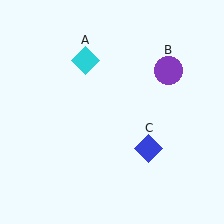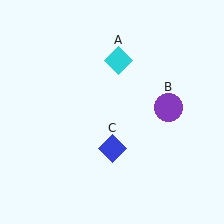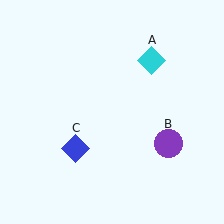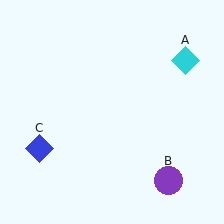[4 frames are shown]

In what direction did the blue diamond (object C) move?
The blue diamond (object C) moved left.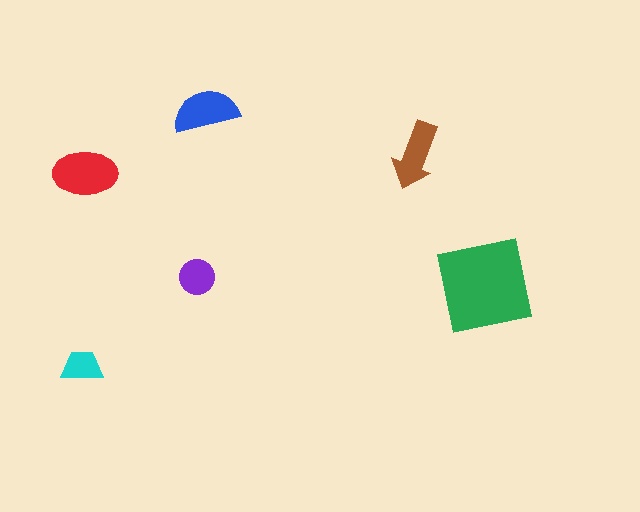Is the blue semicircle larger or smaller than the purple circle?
Larger.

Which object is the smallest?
The cyan trapezoid.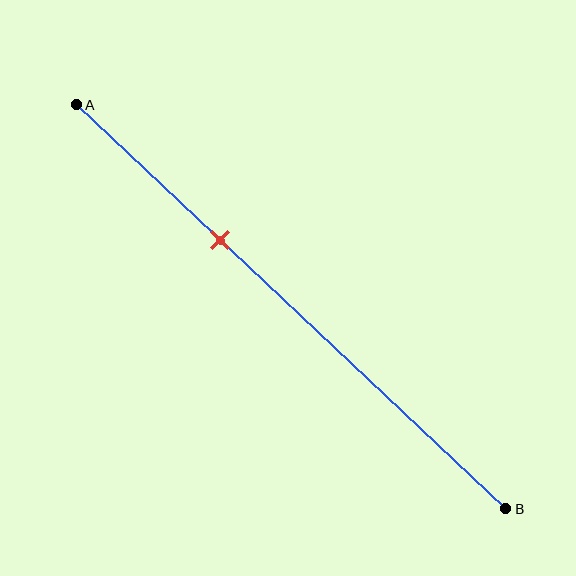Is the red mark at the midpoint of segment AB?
No, the mark is at about 35% from A, not at the 50% midpoint.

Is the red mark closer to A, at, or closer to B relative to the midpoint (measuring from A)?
The red mark is closer to point A than the midpoint of segment AB.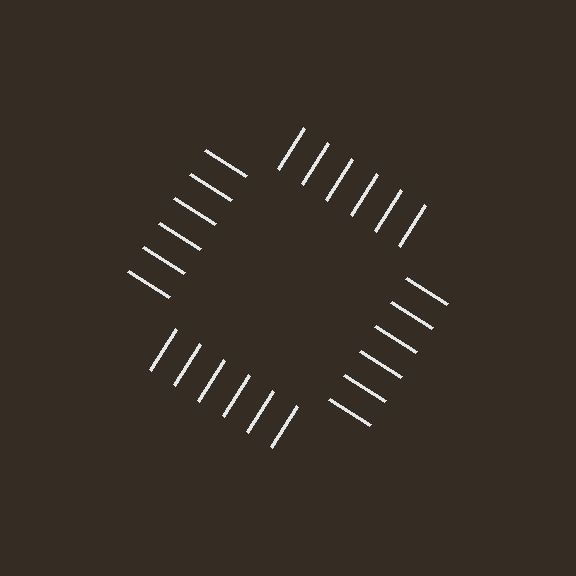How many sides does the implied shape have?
4 sides — the line-ends trace a square.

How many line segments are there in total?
24 — 6 along each of the 4 edges.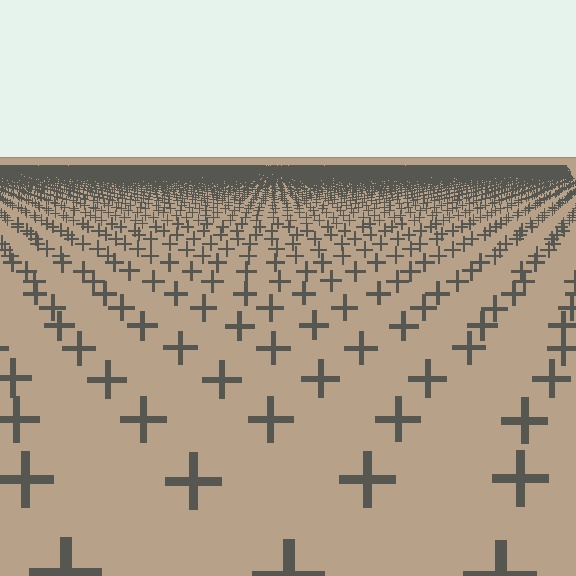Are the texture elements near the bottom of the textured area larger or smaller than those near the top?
Larger. Near the bottom, elements are closer to the viewer and appear at a bigger on-screen size.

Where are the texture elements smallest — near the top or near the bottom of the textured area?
Near the top.